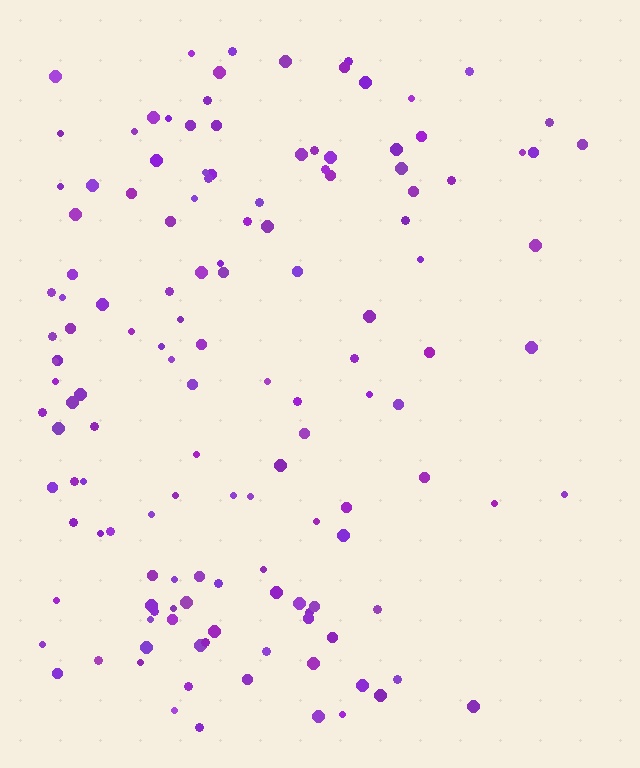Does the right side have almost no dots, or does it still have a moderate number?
Still a moderate number, just noticeably fewer than the left.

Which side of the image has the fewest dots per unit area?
The right.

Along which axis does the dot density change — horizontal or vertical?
Horizontal.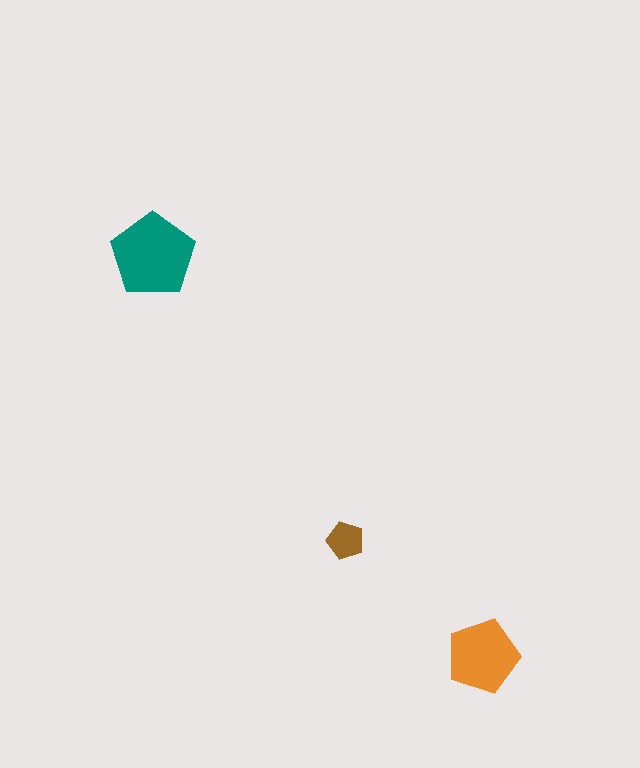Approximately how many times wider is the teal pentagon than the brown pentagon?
About 2 times wider.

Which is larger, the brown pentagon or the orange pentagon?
The orange one.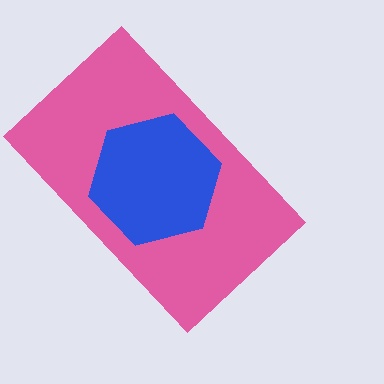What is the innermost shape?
The blue hexagon.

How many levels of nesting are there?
2.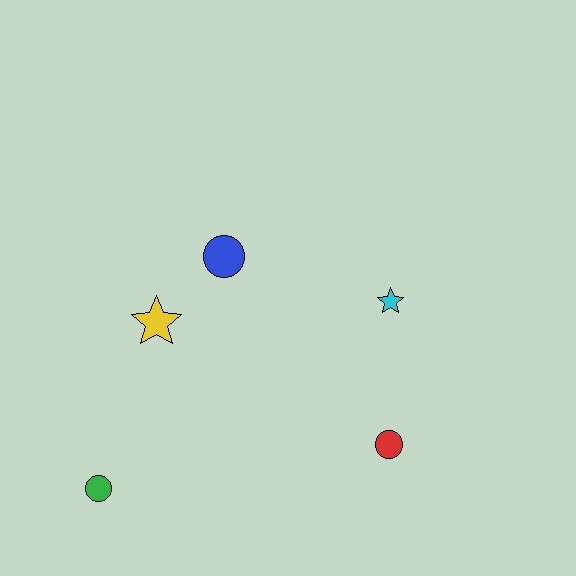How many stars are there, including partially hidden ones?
There are 2 stars.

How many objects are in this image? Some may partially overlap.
There are 5 objects.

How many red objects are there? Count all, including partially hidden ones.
There is 1 red object.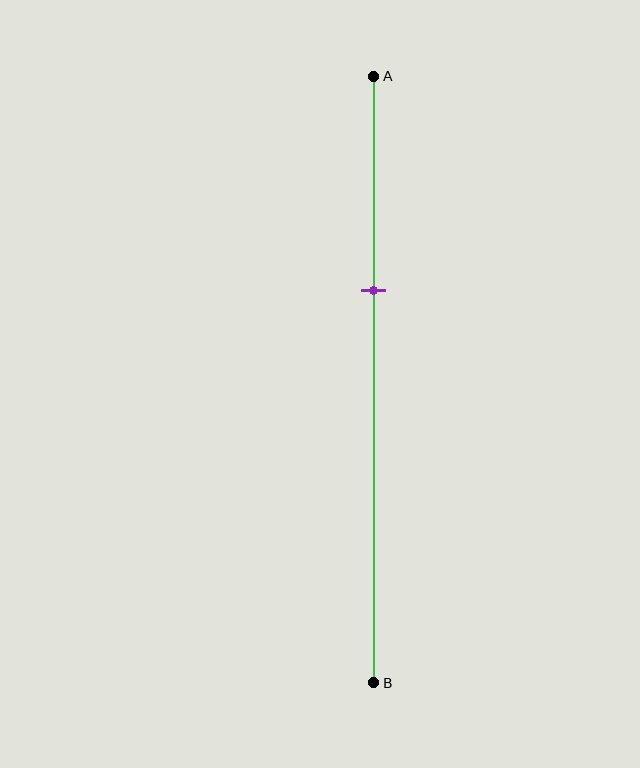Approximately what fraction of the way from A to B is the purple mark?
The purple mark is approximately 35% of the way from A to B.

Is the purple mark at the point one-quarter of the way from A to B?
No, the mark is at about 35% from A, not at the 25% one-quarter point.